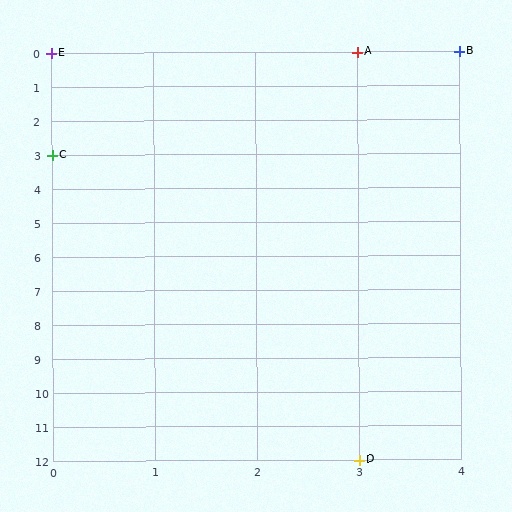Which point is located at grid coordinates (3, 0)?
Point A is at (3, 0).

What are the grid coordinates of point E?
Point E is at grid coordinates (0, 0).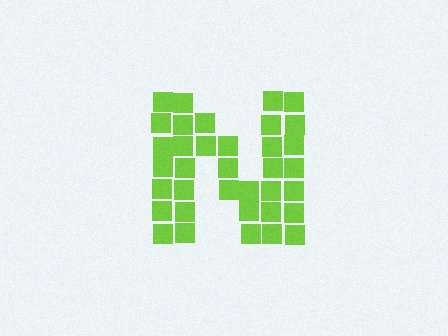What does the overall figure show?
The overall figure shows the letter N.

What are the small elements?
The small elements are squares.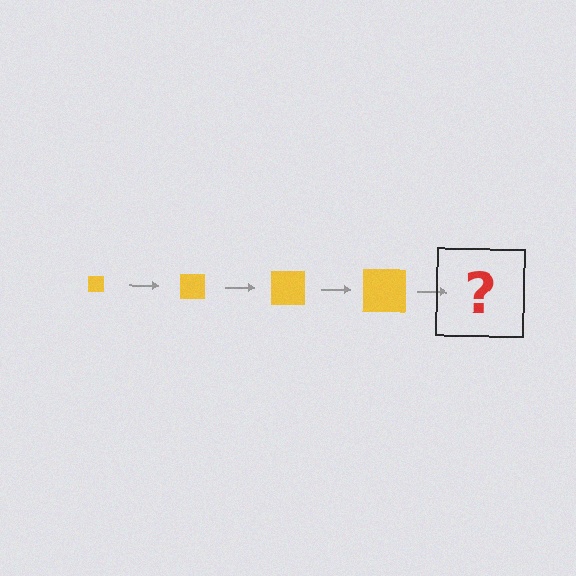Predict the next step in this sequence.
The next step is a yellow square, larger than the previous one.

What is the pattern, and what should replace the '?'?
The pattern is that the square gets progressively larger each step. The '?' should be a yellow square, larger than the previous one.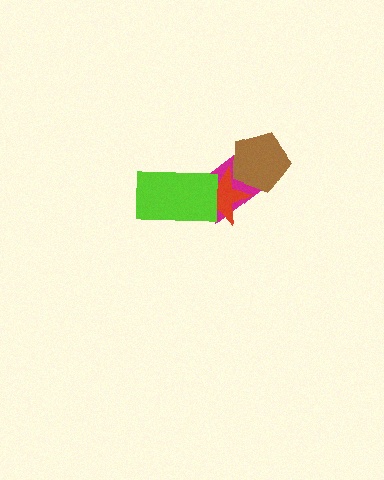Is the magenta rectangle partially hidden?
Yes, it is partially covered by another shape.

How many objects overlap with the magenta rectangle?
3 objects overlap with the magenta rectangle.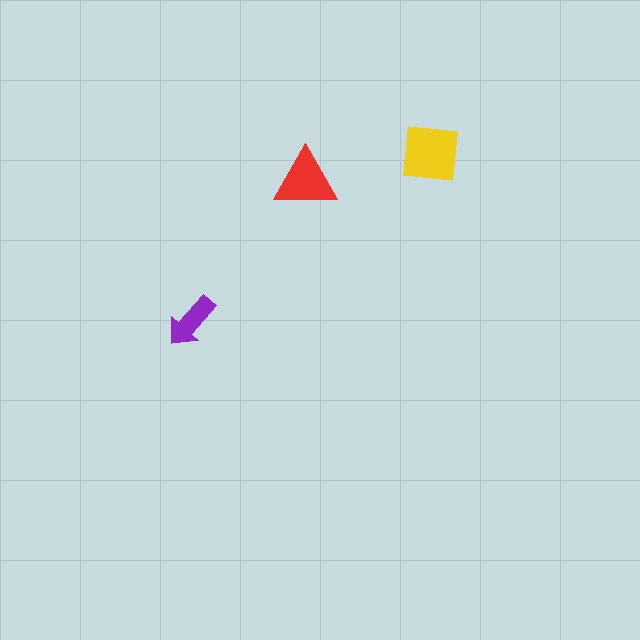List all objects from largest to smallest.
The yellow square, the red triangle, the purple arrow.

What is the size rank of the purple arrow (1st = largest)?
3rd.